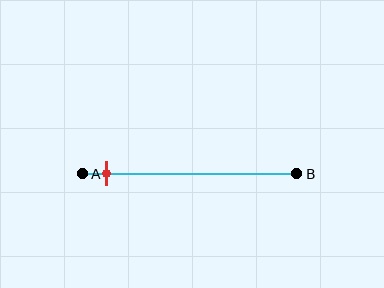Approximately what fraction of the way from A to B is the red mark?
The red mark is approximately 10% of the way from A to B.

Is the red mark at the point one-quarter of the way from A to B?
No, the mark is at about 10% from A, not at the 25% one-quarter point.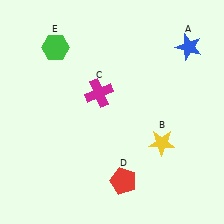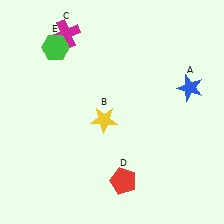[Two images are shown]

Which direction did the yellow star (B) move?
The yellow star (B) moved left.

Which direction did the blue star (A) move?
The blue star (A) moved down.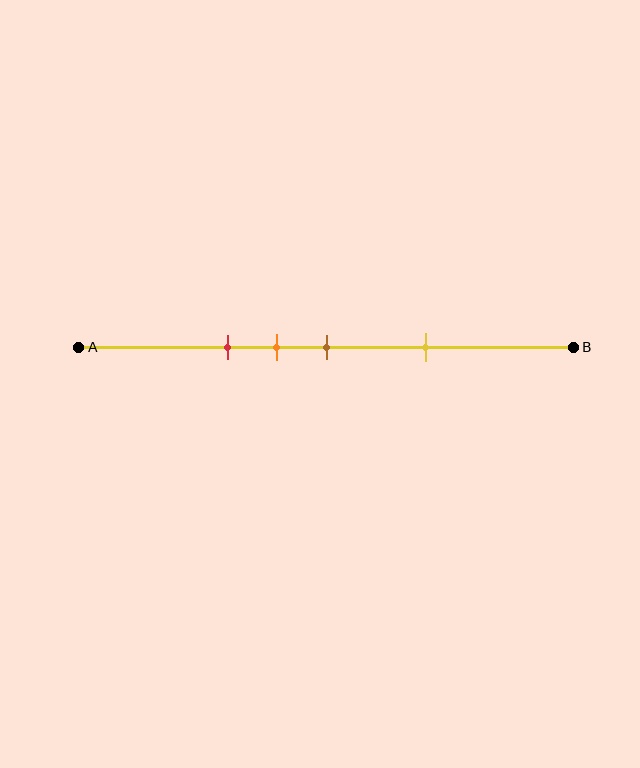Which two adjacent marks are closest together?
The orange and brown marks are the closest adjacent pair.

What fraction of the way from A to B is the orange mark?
The orange mark is approximately 40% (0.4) of the way from A to B.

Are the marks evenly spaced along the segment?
No, the marks are not evenly spaced.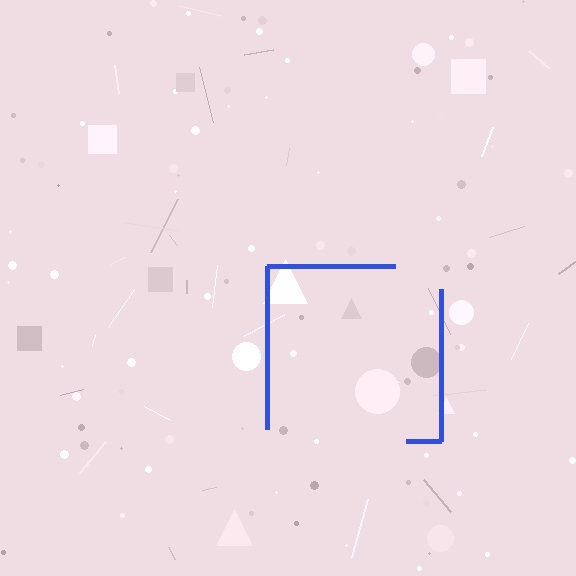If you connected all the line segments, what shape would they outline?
They would outline a square.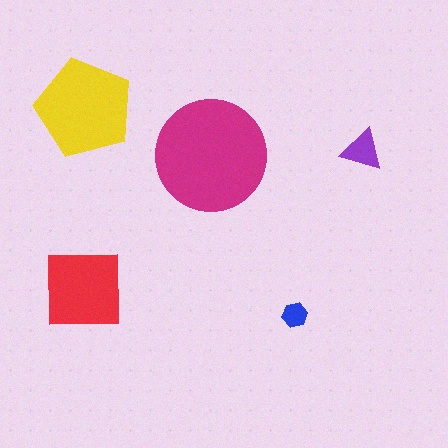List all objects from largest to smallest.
The magenta circle, the yellow pentagon, the red square, the purple triangle, the blue hexagon.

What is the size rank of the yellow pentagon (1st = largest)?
2nd.